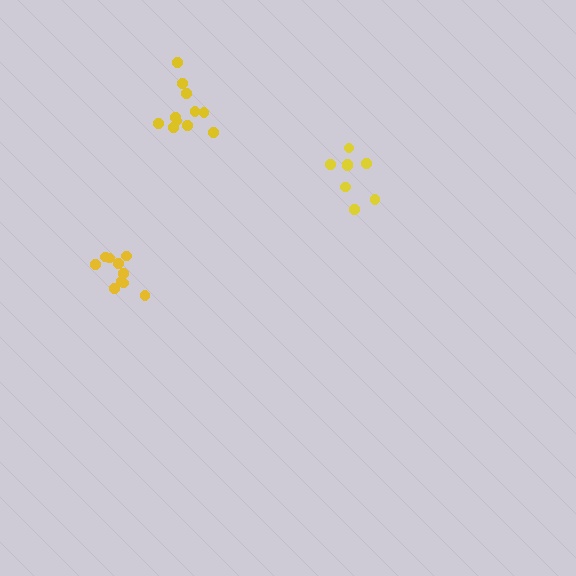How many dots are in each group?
Group 1: 8 dots, Group 2: 10 dots, Group 3: 11 dots (29 total).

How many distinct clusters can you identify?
There are 3 distinct clusters.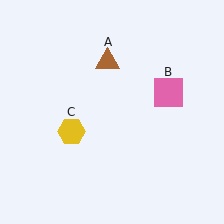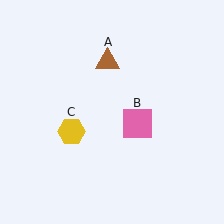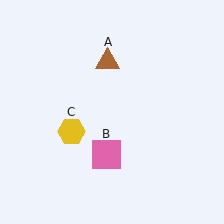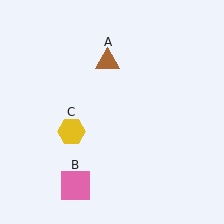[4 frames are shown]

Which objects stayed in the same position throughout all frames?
Brown triangle (object A) and yellow hexagon (object C) remained stationary.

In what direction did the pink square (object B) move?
The pink square (object B) moved down and to the left.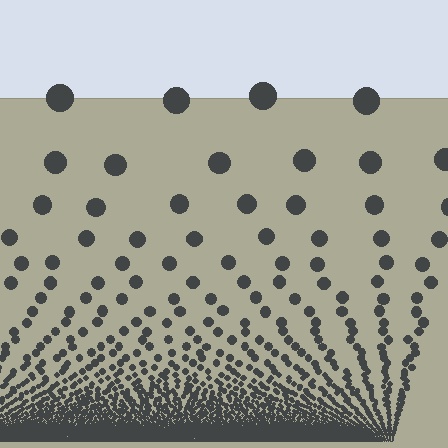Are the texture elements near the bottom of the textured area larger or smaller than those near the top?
Smaller. The gradient is inverted — elements near the bottom are smaller and denser.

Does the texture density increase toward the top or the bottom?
Density increases toward the bottom.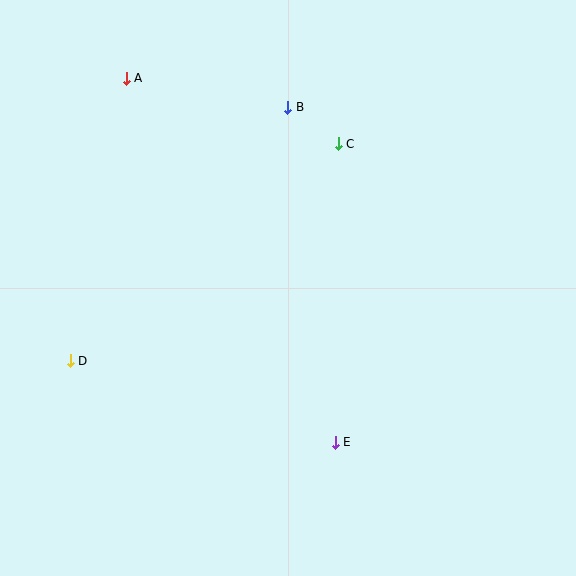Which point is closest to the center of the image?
Point C at (338, 144) is closest to the center.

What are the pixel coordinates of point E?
Point E is at (335, 442).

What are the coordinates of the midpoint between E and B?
The midpoint between E and B is at (311, 275).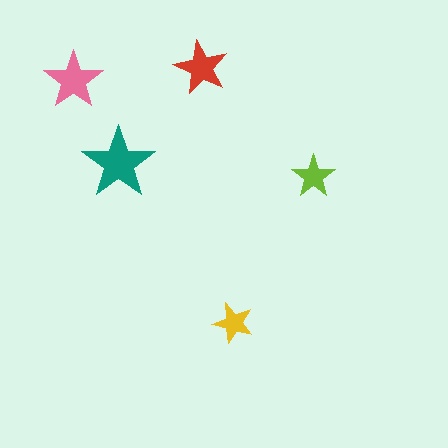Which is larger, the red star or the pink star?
The pink one.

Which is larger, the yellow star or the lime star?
The lime one.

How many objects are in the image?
There are 5 objects in the image.